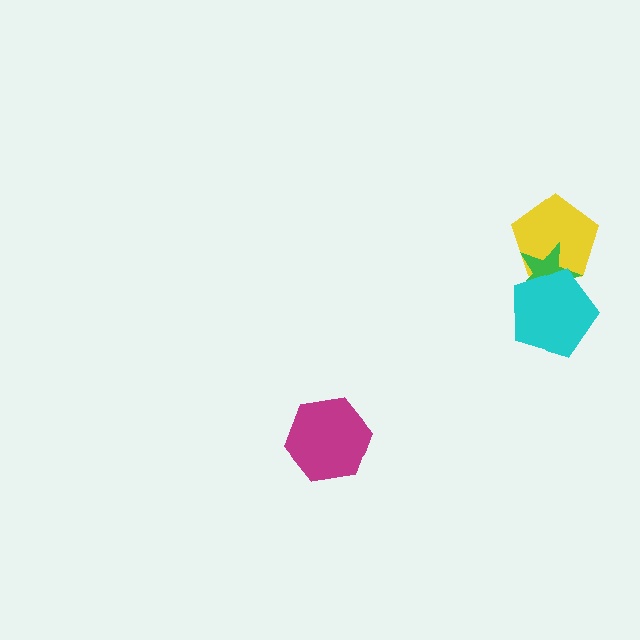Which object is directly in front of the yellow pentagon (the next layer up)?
The green star is directly in front of the yellow pentagon.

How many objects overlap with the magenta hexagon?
0 objects overlap with the magenta hexagon.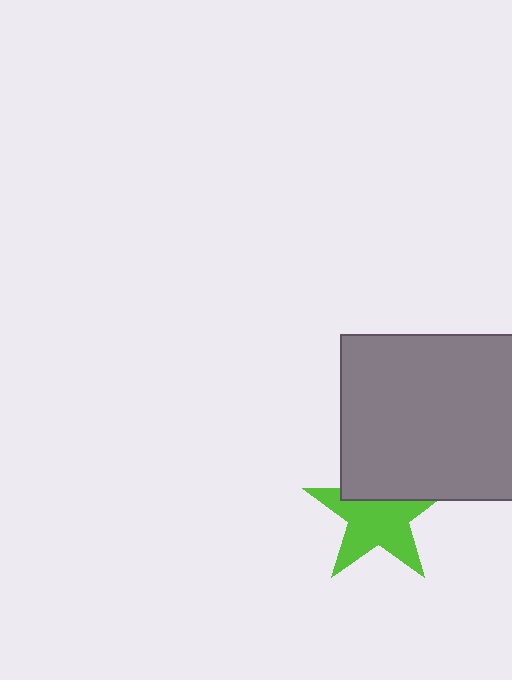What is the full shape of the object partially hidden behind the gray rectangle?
The partially hidden object is a lime star.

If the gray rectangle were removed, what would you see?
You would see the complete lime star.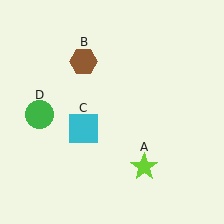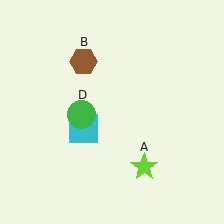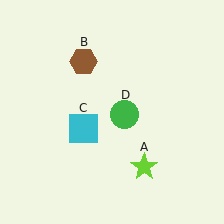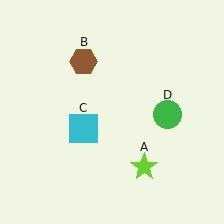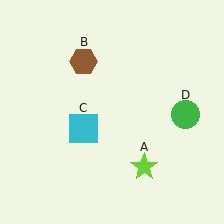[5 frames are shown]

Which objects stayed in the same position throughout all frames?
Lime star (object A) and brown hexagon (object B) and cyan square (object C) remained stationary.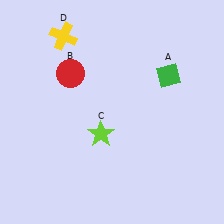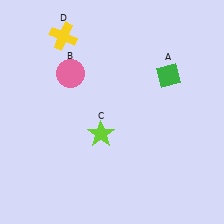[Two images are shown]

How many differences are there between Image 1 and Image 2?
There is 1 difference between the two images.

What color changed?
The circle (B) changed from red in Image 1 to pink in Image 2.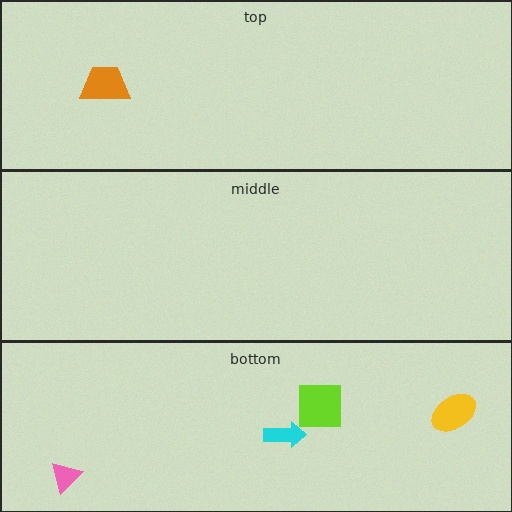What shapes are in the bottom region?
The pink triangle, the lime square, the cyan arrow, the yellow ellipse.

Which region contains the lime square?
The bottom region.